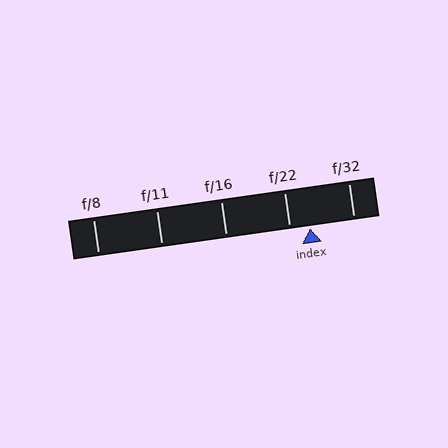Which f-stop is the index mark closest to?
The index mark is closest to f/22.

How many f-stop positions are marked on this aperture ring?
There are 5 f-stop positions marked.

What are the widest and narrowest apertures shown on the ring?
The widest aperture shown is f/8 and the narrowest is f/32.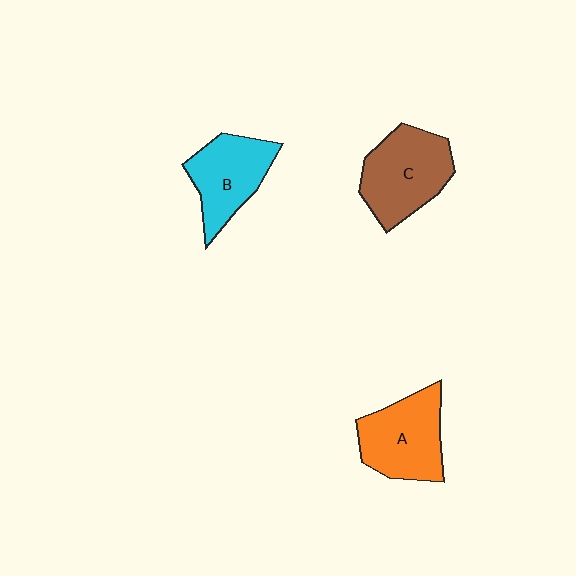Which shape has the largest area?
Shape C (brown).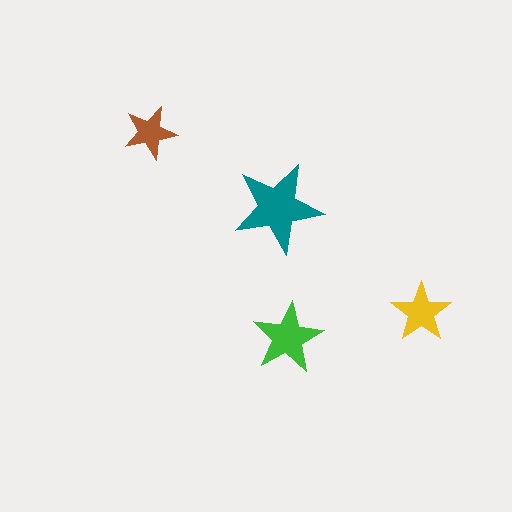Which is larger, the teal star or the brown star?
The teal one.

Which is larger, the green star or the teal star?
The teal one.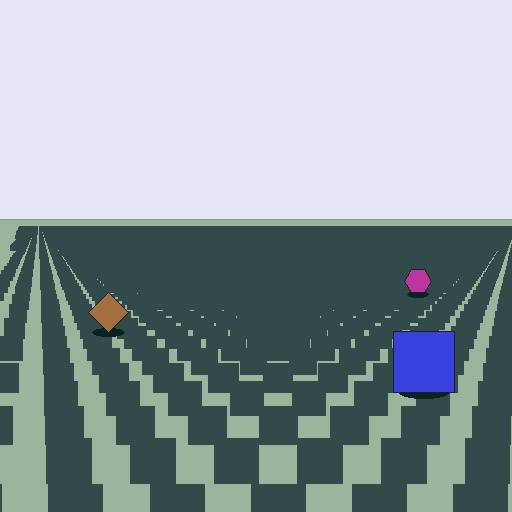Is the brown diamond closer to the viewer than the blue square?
No. The blue square is closer — you can tell from the texture gradient: the ground texture is coarser near it.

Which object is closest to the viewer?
The blue square is closest. The texture marks near it are larger and more spread out.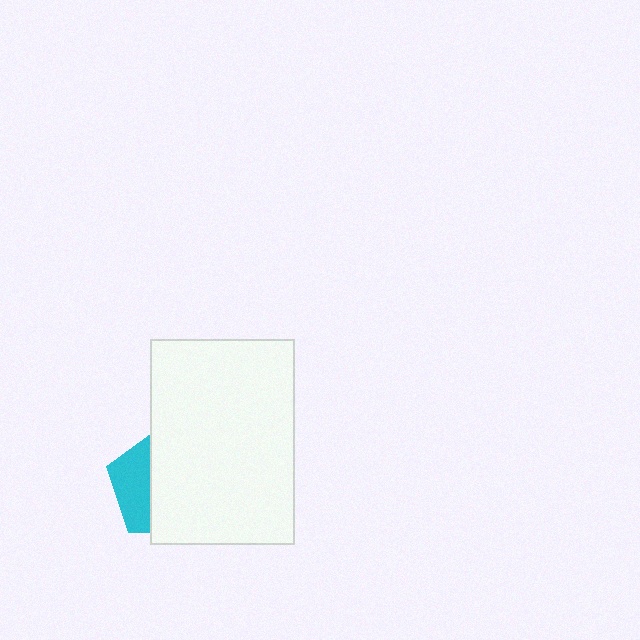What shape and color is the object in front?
The object in front is a white rectangle.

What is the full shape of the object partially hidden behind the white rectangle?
The partially hidden object is a cyan pentagon.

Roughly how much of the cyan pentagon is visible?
A small part of it is visible (roughly 34%).